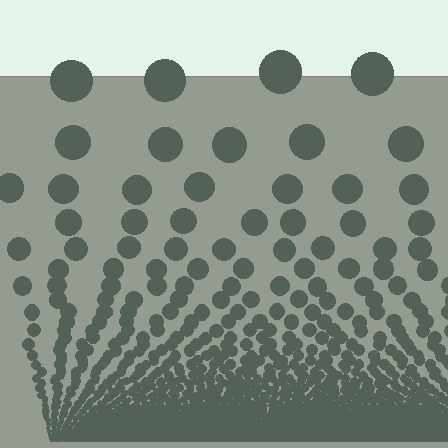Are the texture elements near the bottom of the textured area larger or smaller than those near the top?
Smaller. The gradient is inverted — elements near the bottom are smaller and denser.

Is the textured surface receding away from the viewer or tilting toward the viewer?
The surface appears to tilt toward the viewer. Texture elements get larger and sparser toward the top.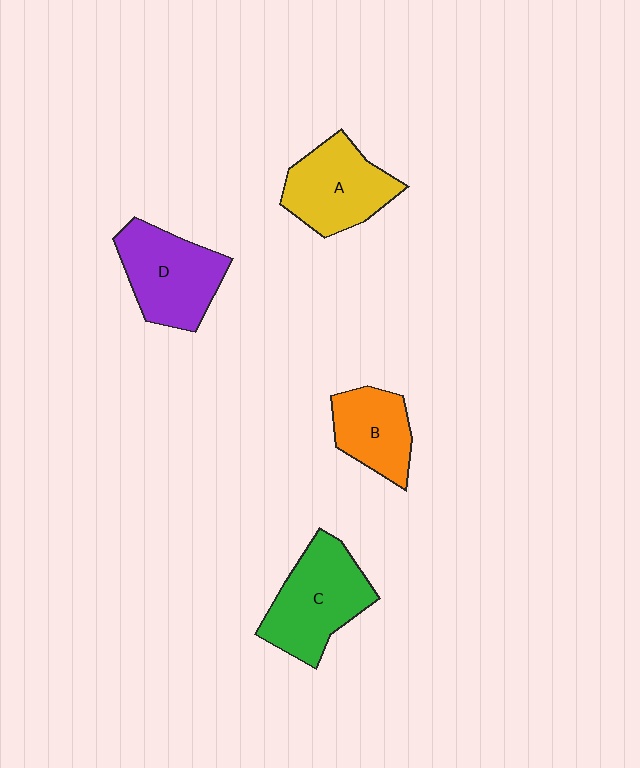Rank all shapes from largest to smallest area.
From largest to smallest: C (green), D (purple), A (yellow), B (orange).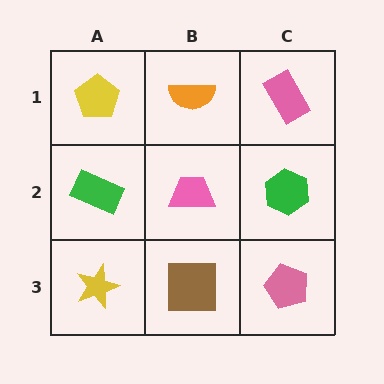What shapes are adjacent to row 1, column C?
A green hexagon (row 2, column C), an orange semicircle (row 1, column B).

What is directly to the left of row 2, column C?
A pink trapezoid.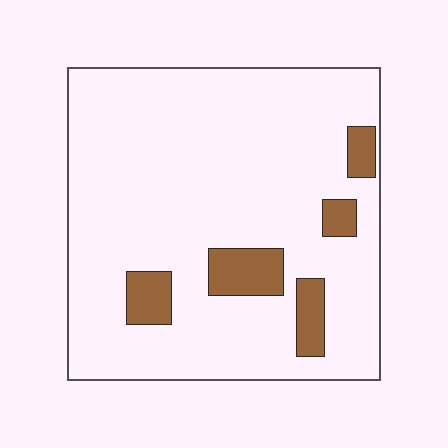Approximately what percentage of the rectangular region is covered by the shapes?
Approximately 10%.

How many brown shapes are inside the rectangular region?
5.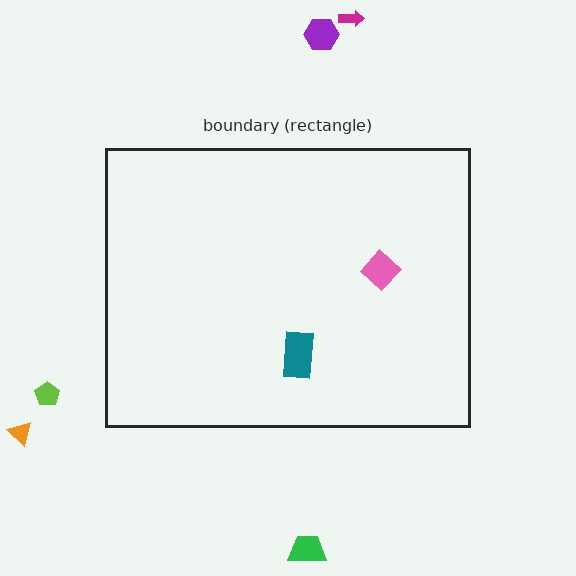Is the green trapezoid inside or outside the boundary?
Outside.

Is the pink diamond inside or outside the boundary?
Inside.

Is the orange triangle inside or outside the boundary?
Outside.